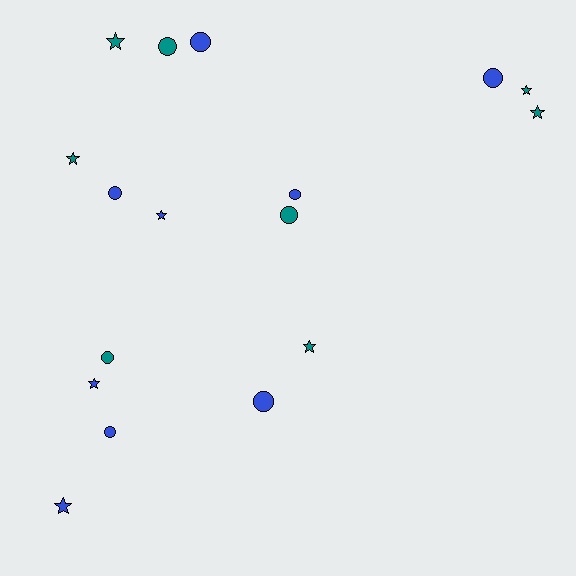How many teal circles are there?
There are 3 teal circles.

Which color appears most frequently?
Blue, with 9 objects.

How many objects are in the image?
There are 17 objects.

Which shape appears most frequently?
Circle, with 9 objects.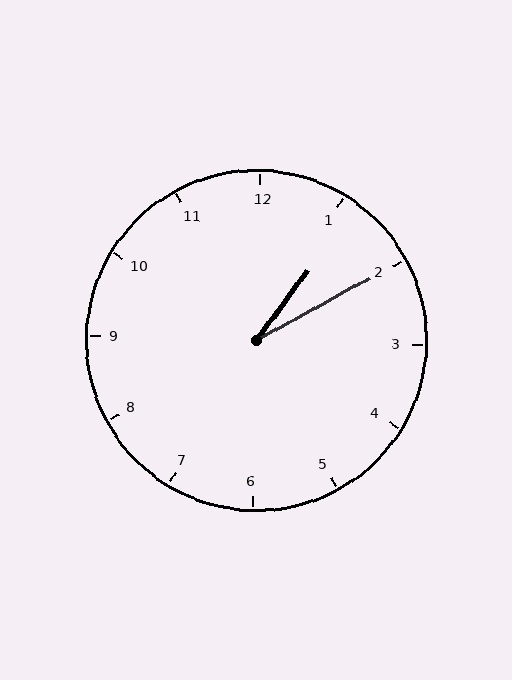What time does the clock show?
1:10.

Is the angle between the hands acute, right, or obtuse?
It is acute.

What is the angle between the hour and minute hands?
Approximately 25 degrees.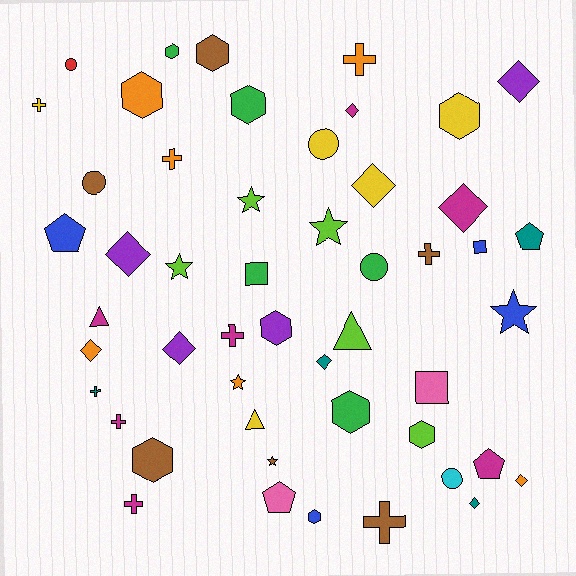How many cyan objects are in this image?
There is 1 cyan object.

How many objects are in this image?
There are 50 objects.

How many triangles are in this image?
There are 3 triangles.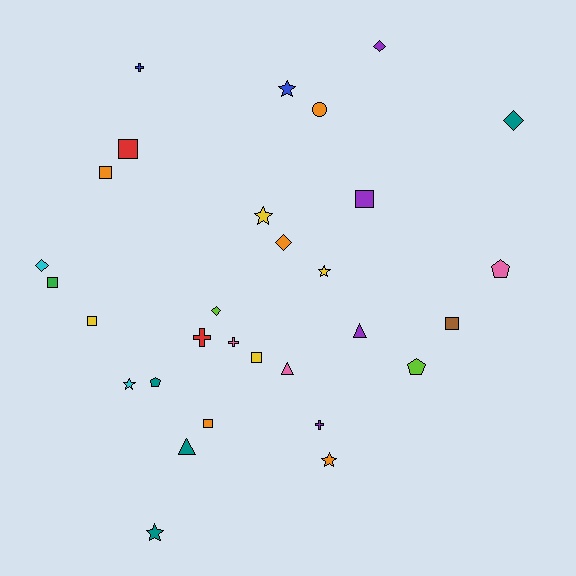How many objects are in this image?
There are 30 objects.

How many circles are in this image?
There is 1 circle.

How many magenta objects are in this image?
There are no magenta objects.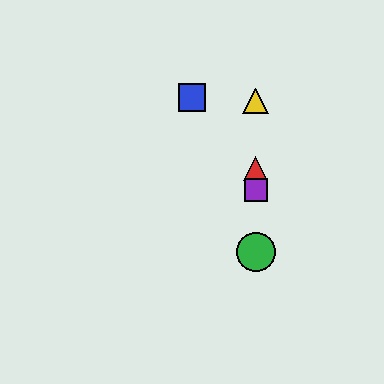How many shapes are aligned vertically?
4 shapes (the red triangle, the green circle, the yellow triangle, the purple square) are aligned vertically.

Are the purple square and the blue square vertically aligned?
No, the purple square is at x≈256 and the blue square is at x≈192.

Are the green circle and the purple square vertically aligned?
Yes, both are at x≈256.